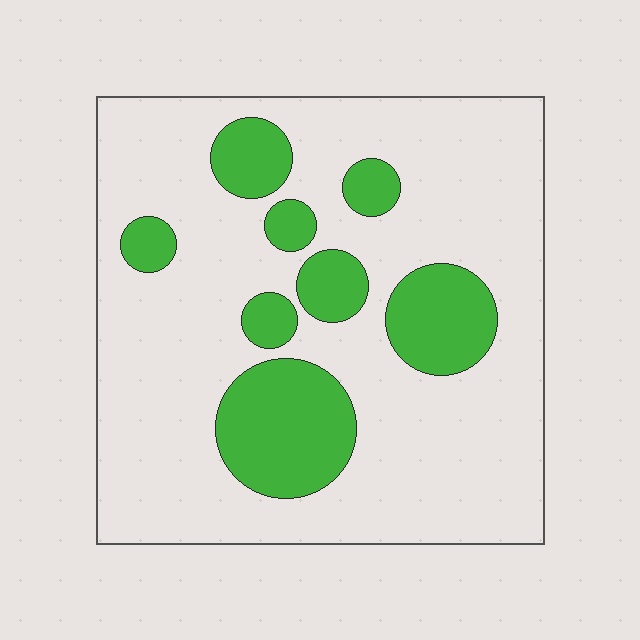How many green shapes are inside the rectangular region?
8.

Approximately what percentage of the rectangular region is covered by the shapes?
Approximately 20%.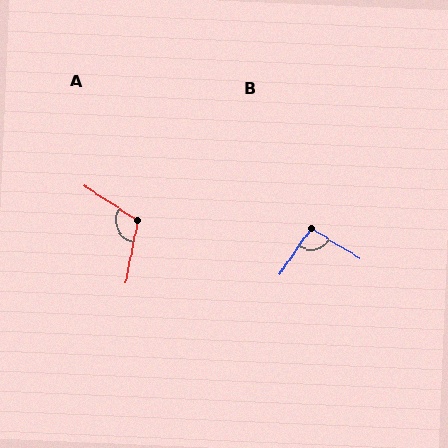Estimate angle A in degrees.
Approximately 112 degrees.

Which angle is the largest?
A, at approximately 112 degrees.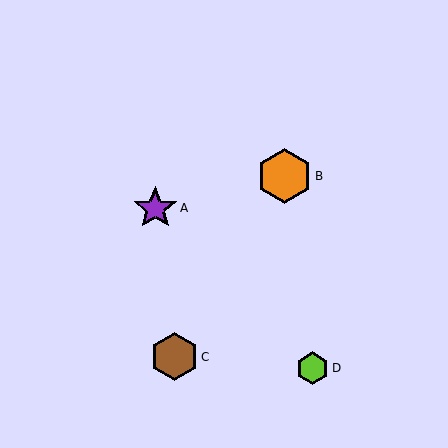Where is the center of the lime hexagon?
The center of the lime hexagon is at (312, 368).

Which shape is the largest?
The orange hexagon (labeled B) is the largest.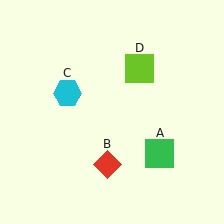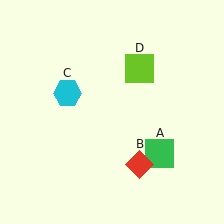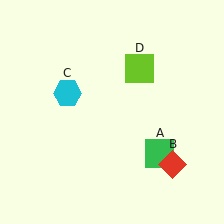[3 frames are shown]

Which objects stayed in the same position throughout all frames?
Green square (object A) and cyan hexagon (object C) and lime square (object D) remained stationary.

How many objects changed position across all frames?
1 object changed position: red diamond (object B).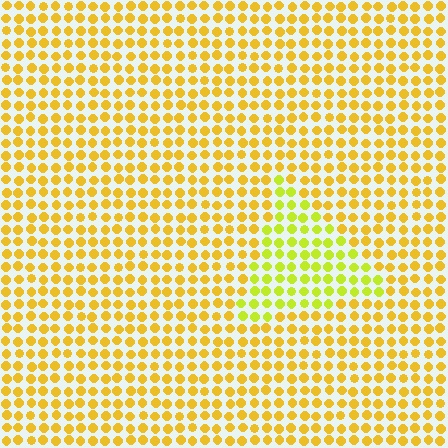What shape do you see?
I see a triangle.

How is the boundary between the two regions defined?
The boundary is defined purely by a slight shift in hue (about 28 degrees). Spacing, size, and orientation are identical on both sides.